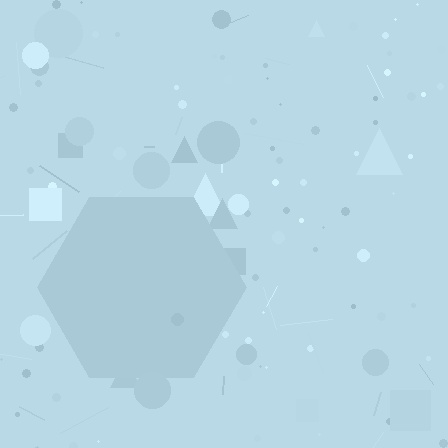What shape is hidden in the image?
A hexagon is hidden in the image.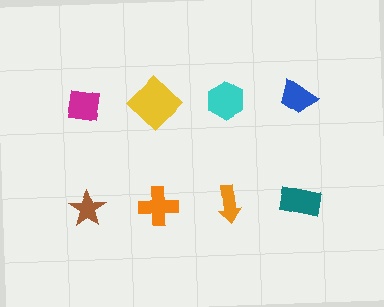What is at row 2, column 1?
A brown star.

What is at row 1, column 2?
A yellow diamond.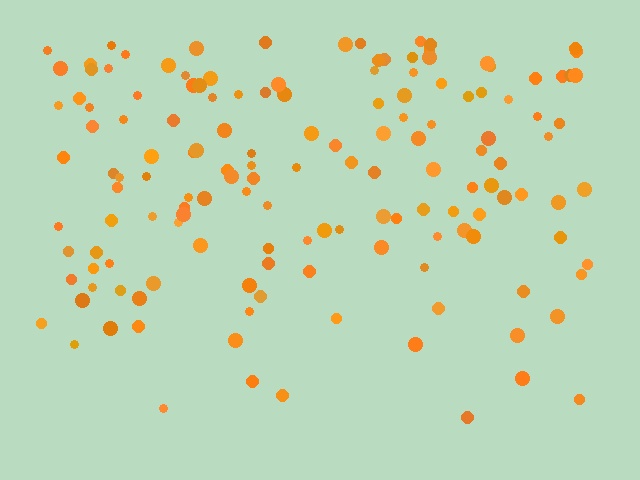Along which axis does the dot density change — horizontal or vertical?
Vertical.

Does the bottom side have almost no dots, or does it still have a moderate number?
Still a moderate number, just noticeably fewer than the top.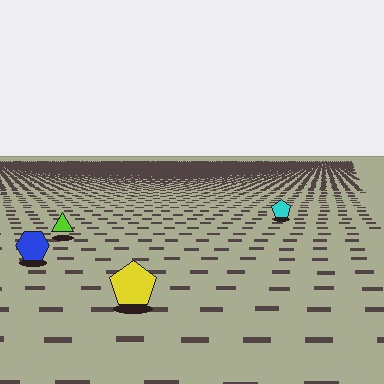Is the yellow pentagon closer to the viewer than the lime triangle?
Yes. The yellow pentagon is closer — you can tell from the texture gradient: the ground texture is coarser near it.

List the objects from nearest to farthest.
From nearest to farthest: the yellow pentagon, the blue hexagon, the lime triangle, the cyan pentagon.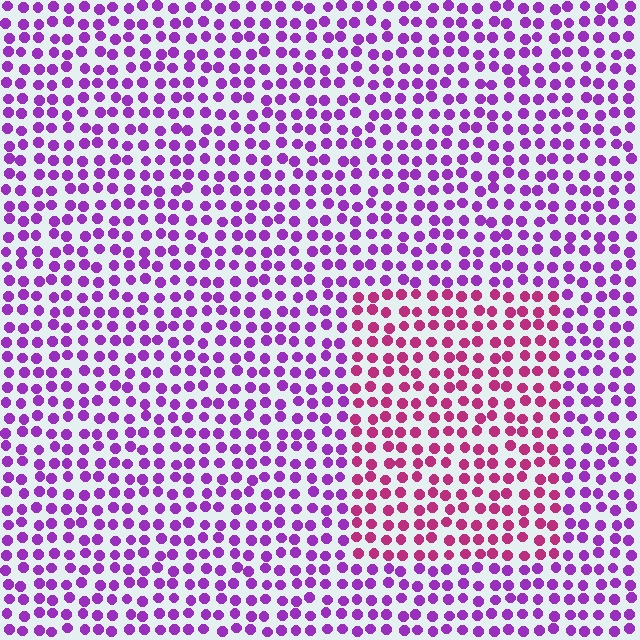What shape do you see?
I see a rectangle.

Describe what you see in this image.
The image is filled with small purple elements in a uniform arrangement. A rectangle-shaped region is visible where the elements are tinted to a slightly different hue, forming a subtle color boundary.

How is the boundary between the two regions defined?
The boundary is defined purely by a slight shift in hue (about 41 degrees). Spacing, size, and orientation are identical on both sides.